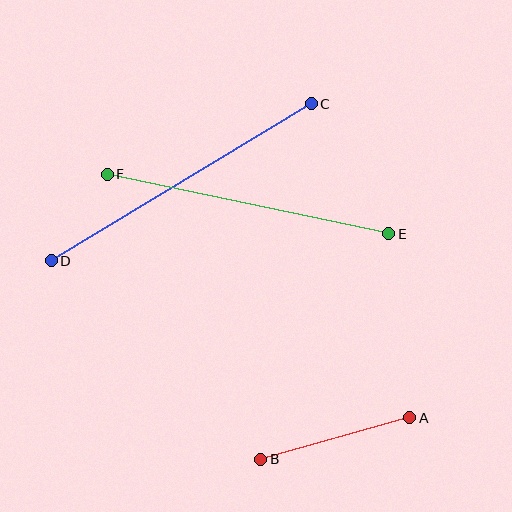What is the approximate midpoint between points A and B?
The midpoint is at approximately (335, 438) pixels.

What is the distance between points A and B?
The distance is approximately 154 pixels.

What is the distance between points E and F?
The distance is approximately 288 pixels.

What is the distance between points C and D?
The distance is approximately 303 pixels.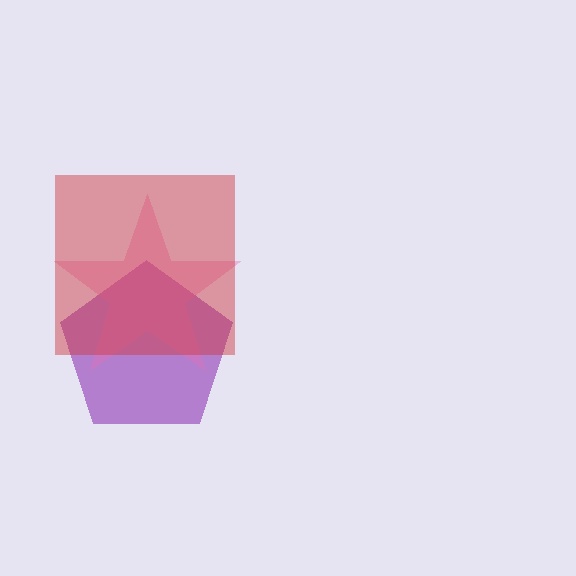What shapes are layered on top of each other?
The layered shapes are: a purple pentagon, a pink star, a red square.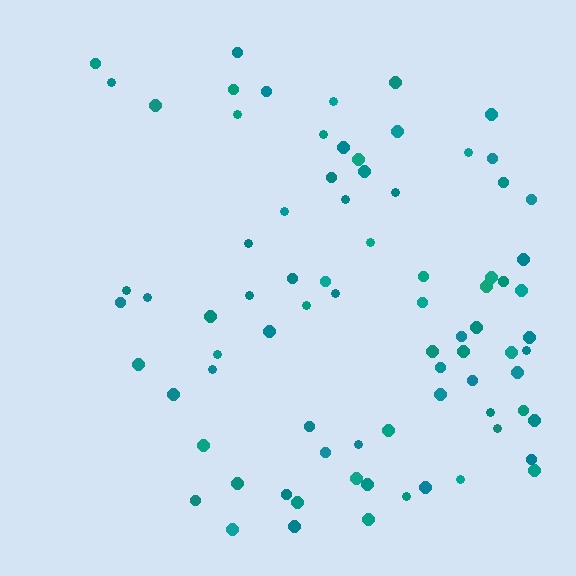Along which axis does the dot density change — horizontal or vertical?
Horizontal.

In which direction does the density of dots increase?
From left to right, with the right side densest.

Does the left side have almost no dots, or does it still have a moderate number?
Still a moderate number, just noticeably fewer than the right.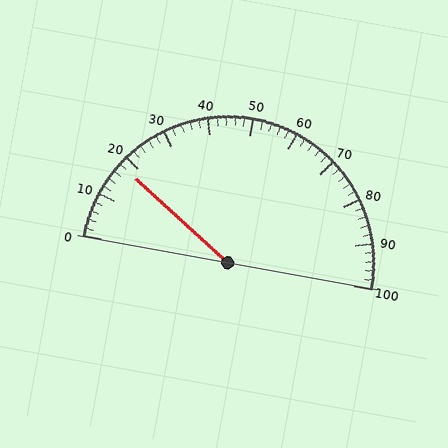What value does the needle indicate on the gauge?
The needle indicates approximately 18.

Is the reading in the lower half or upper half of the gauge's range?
The reading is in the lower half of the range (0 to 100).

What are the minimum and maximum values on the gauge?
The gauge ranges from 0 to 100.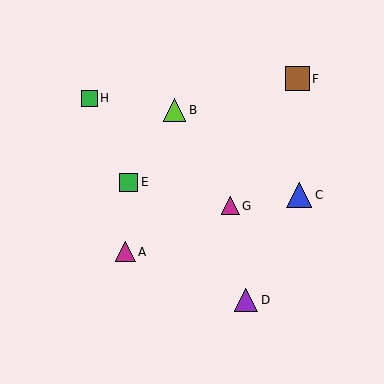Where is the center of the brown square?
The center of the brown square is at (297, 79).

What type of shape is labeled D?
Shape D is a purple triangle.